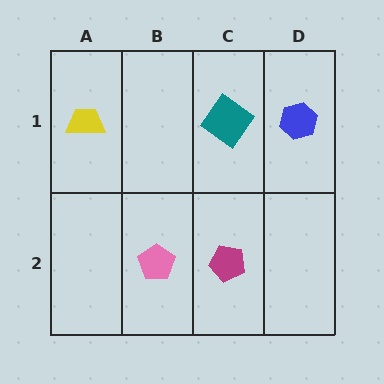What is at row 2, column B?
A pink pentagon.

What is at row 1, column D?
A blue hexagon.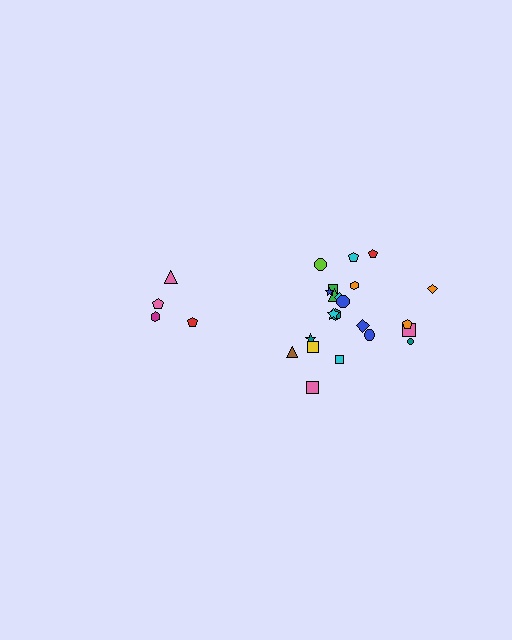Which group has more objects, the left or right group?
The right group.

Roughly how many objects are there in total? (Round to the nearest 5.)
Roughly 25 objects in total.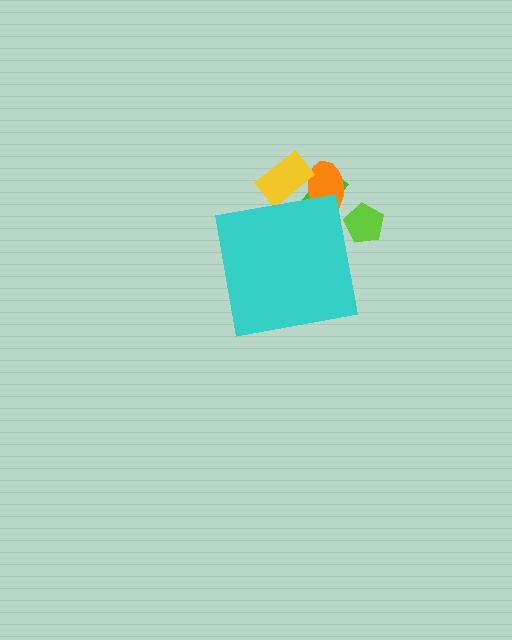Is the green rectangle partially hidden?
Yes, the green rectangle is partially hidden behind the cyan square.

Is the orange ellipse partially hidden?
Yes, the orange ellipse is partially hidden behind the cyan square.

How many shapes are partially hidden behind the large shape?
4 shapes are partially hidden.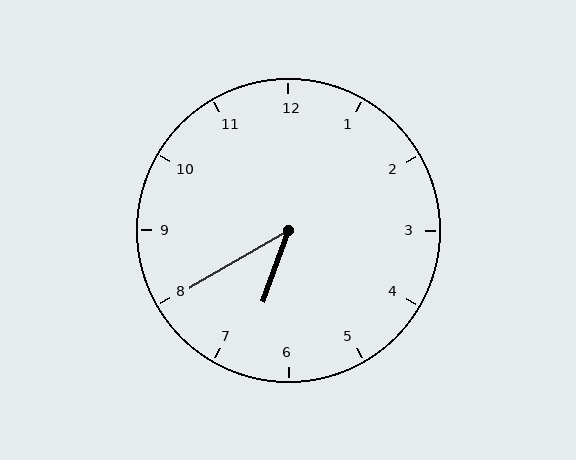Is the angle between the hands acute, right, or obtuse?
It is acute.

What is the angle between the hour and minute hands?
Approximately 40 degrees.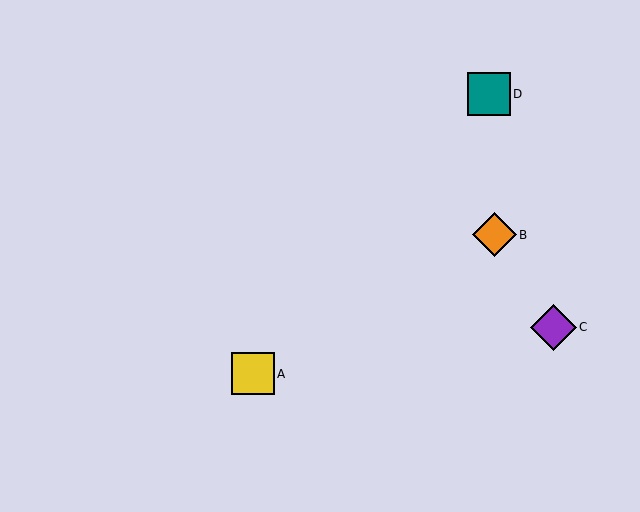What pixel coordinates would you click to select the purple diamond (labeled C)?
Click at (553, 327) to select the purple diamond C.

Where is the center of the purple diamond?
The center of the purple diamond is at (553, 327).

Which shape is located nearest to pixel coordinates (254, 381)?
The yellow square (labeled A) at (253, 374) is nearest to that location.